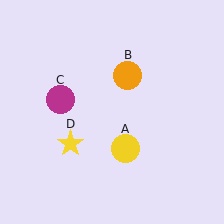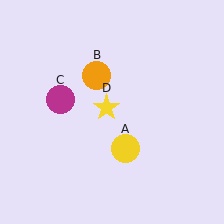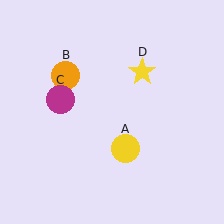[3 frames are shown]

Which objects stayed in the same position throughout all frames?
Yellow circle (object A) and magenta circle (object C) remained stationary.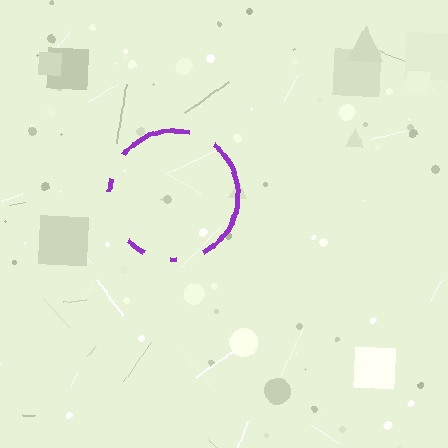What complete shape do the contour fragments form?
The contour fragments form a circle.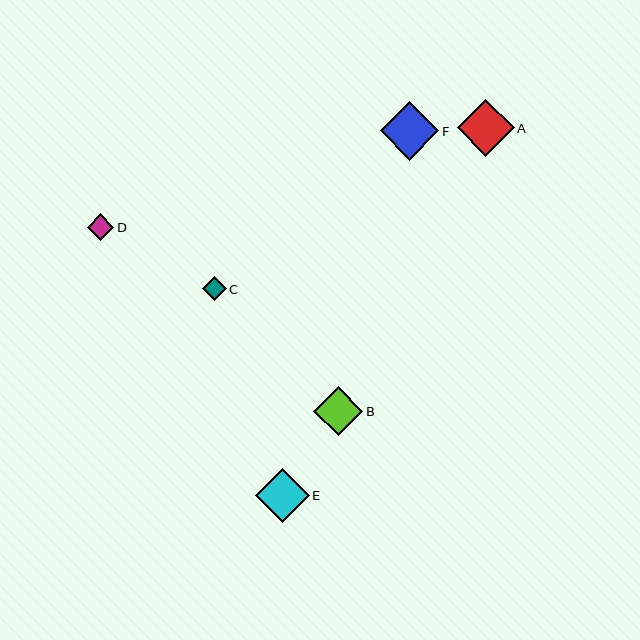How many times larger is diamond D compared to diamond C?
Diamond D is approximately 1.1 times the size of diamond C.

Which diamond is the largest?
Diamond F is the largest with a size of approximately 59 pixels.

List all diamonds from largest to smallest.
From largest to smallest: F, A, E, B, D, C.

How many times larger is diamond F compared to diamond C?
Diamond F is approximately 2.5 times the size of diamond C.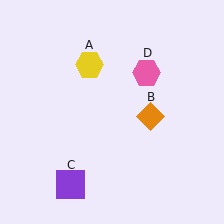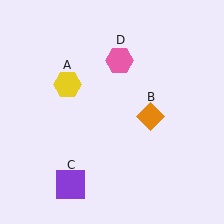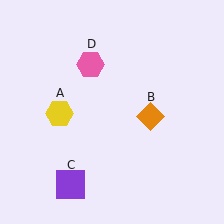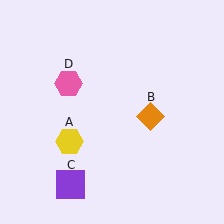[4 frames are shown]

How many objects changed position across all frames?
2 objects changed position: yellow hexagon (object A), pink hexagon (object D).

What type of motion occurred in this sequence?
The yellow hexagon (object A), pink hexagon (object D) rotated counterclockwise around the center of the scene.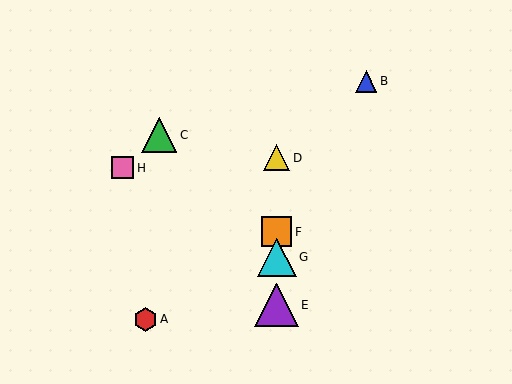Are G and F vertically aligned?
Yes, both are at x≈277.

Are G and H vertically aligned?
No, G is at x≈277 and H is at x≈122.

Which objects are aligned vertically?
Objects D, E, F, G are aligned vertically.